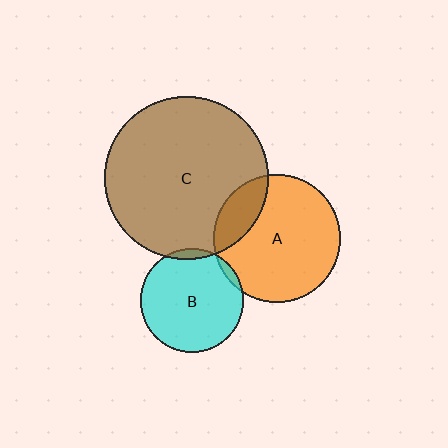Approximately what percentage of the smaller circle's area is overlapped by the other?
Approximately 5%.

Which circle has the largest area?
Circle C (brown).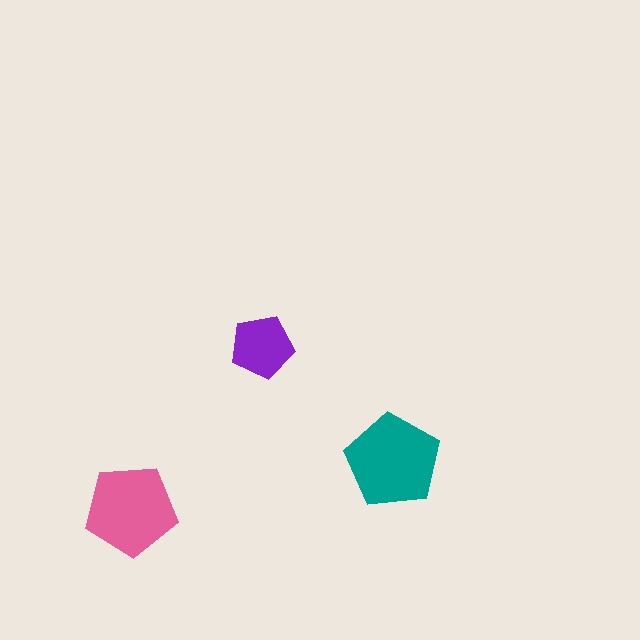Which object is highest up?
The purple pentagon is topmost.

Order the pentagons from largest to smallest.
the teal one, the pink one, the purple one.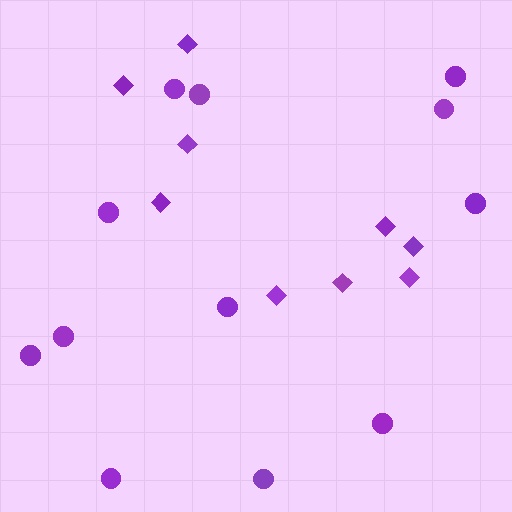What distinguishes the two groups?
There are 2 groups: one group of circles (12) and one group of diamonds (9).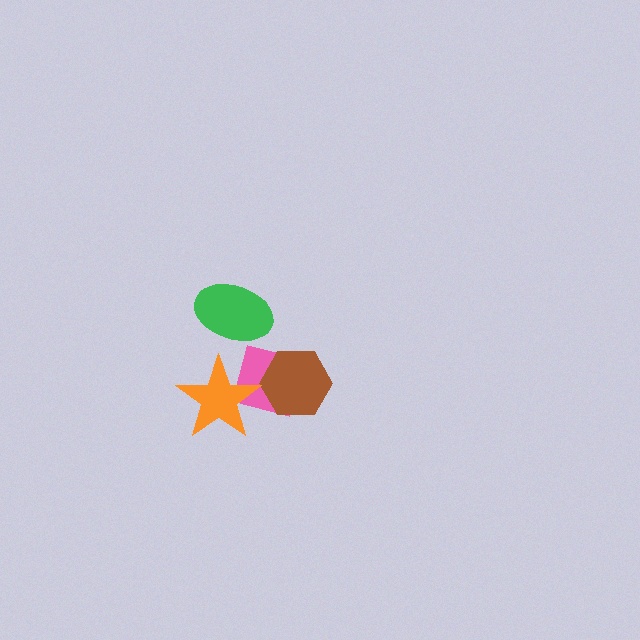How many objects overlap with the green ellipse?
0 objects overlap with the green ellipse.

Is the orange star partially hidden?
No, no other shape covers it.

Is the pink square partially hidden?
Yes, it is partially covered by another shape.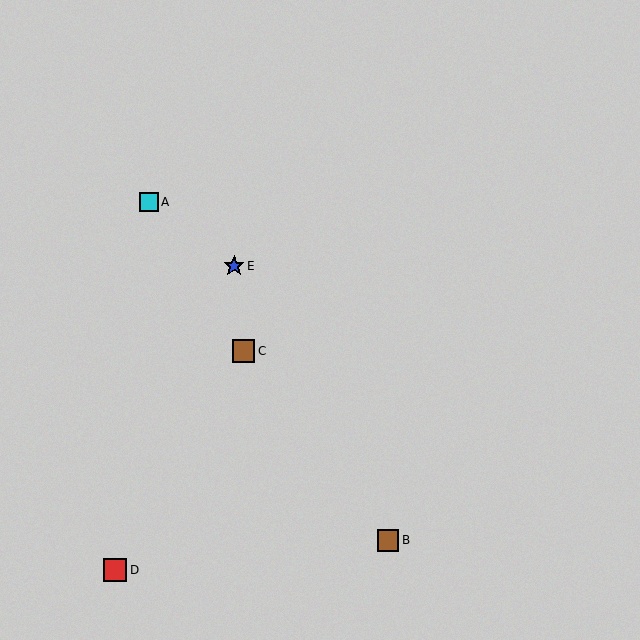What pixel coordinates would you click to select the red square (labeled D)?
Click at (115, 570) to select the red square D.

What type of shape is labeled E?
Shape E is a blue star.